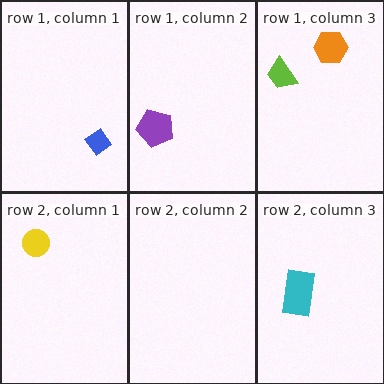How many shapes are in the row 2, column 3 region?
1.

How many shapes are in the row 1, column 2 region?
1.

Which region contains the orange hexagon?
The row 1, column 3 region.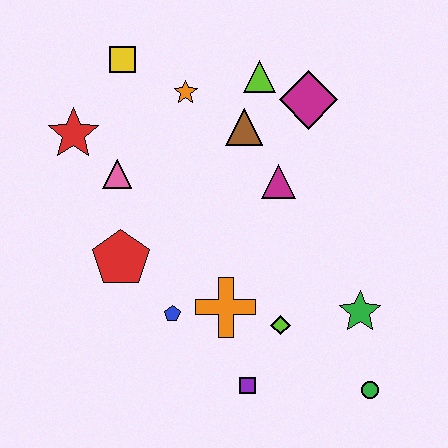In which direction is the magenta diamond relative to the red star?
The magenta diamond is to the right of the red star.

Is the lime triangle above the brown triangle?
Yes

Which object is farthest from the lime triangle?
The green circle is farthest from the lime triangle.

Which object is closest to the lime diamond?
The orange cross is closest to the lime diamond.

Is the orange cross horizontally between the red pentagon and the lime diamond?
Yes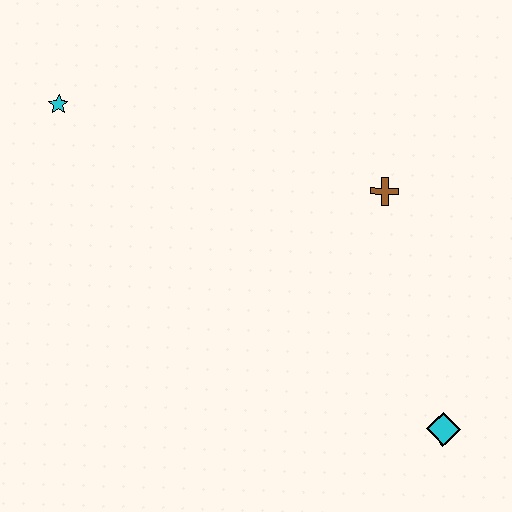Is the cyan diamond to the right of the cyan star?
Yes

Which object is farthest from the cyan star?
The cyan diamond is farthest from the cyan star.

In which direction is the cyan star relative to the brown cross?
The cyan star is to the left of the brown cross.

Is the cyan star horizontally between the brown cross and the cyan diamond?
No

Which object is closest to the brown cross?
The cyan diamond is closest to the brown cross.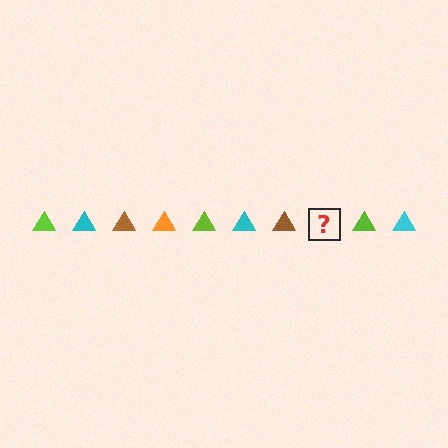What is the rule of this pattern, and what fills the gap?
The rule is that the pattern cycles through lime, cyan, brown, orange triangles. The gap should be filled with an orange triangle.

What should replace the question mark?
The question mark should be replaced with an orange triangle.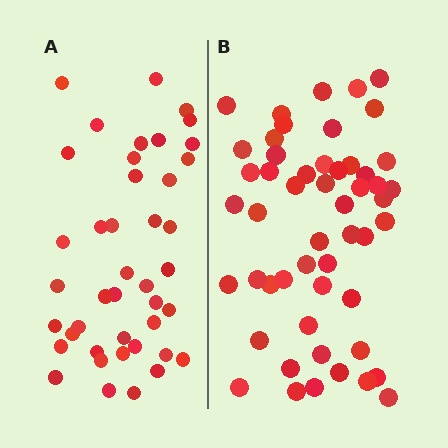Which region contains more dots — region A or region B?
Region B (the right region) has more dots.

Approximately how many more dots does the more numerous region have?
Region B has roughly 10 or so more dots than region A.